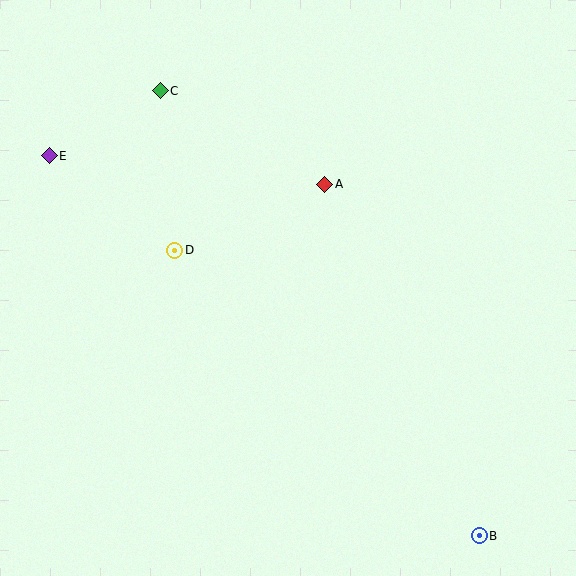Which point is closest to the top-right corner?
Point A is closest to the top-right corner.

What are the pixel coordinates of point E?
Point E is at (49, 156).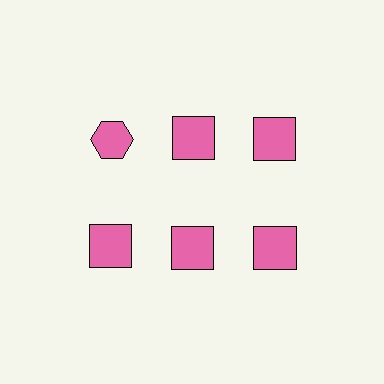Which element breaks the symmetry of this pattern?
The pink hexagon in the top row, leftmost column breaks the symmetry. All other shapes are pink squares.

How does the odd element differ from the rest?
It has a different shape: hexagon instead of square.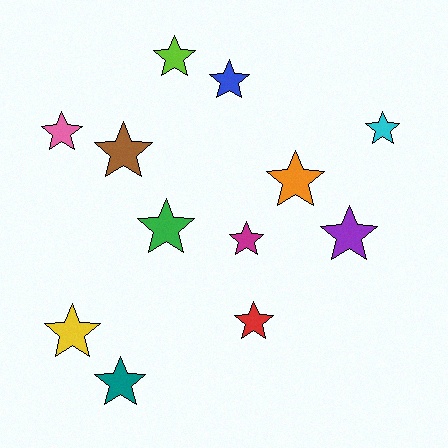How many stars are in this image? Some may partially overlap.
There are 12 stars.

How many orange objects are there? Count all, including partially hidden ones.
There is 1 orange object.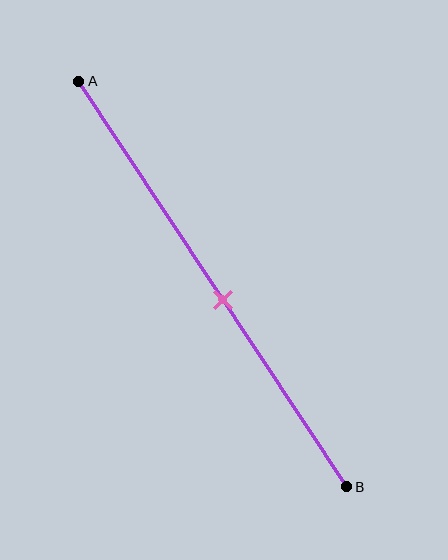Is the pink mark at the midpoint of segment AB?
No, the mark is at about 55% from A, not at the 50% midpoint.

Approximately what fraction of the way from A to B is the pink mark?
The pink mark is approximately 55% of the way from A to B.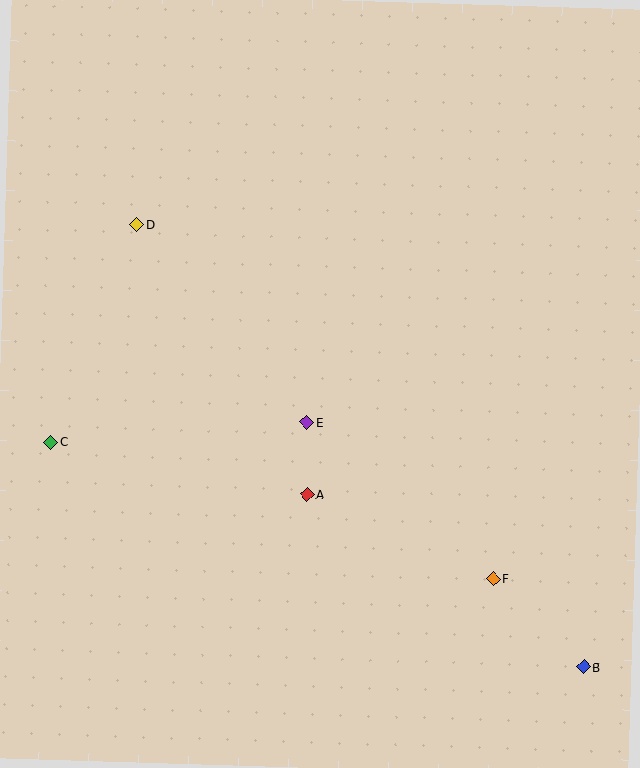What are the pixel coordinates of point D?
Point D is at (136, 224).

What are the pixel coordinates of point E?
Point E is at (306, 422).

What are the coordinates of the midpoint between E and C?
The midpoint between E and C is at (179, 432).